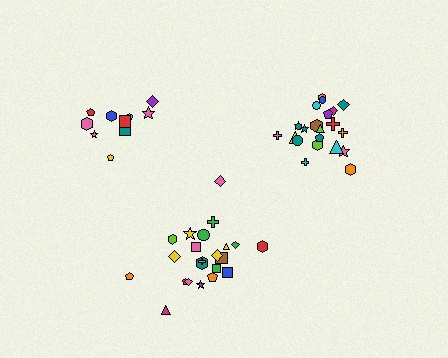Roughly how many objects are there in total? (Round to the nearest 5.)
Roughly 55 objects in total.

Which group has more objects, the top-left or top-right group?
The top-right group.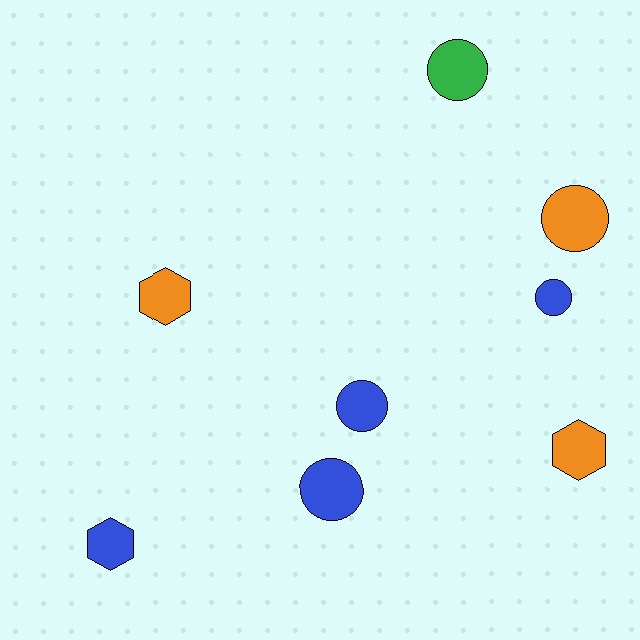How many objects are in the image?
There are 8 objects.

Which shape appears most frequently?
Circle, with 5 objects.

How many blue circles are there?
There are 3 blue circles.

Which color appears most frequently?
Blue, with 4 objects.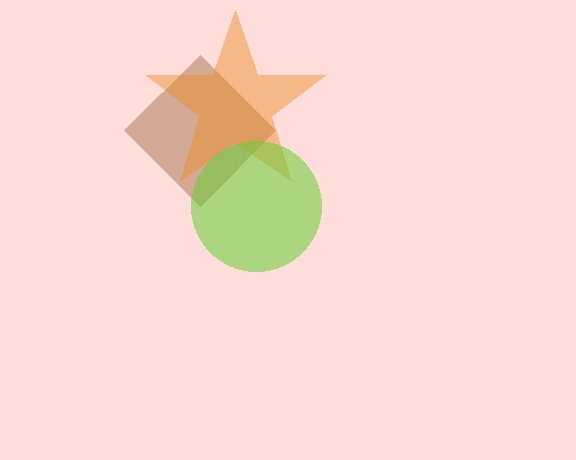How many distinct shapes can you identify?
There are 3 distinct shapes: a brown diamond, an orange star, a lime circle.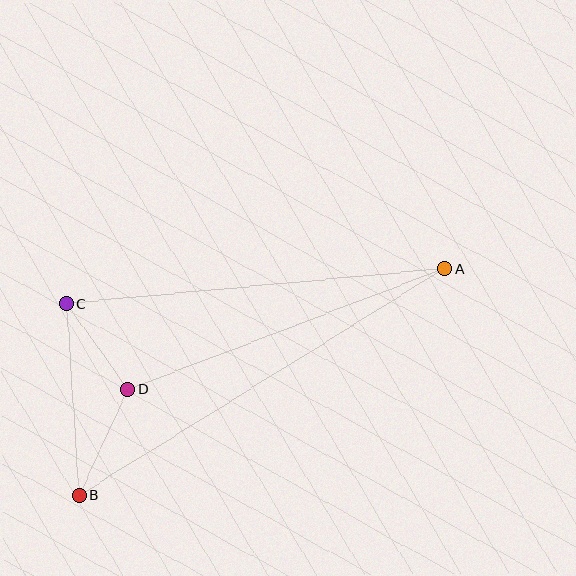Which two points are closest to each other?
Points C and D are closest to each other.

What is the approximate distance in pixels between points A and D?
The distance between A and D is approximately 339 pixels.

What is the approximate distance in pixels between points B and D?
The distance between B and D is approximately 117 pixels.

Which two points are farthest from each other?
Points A and B are farthest from each other.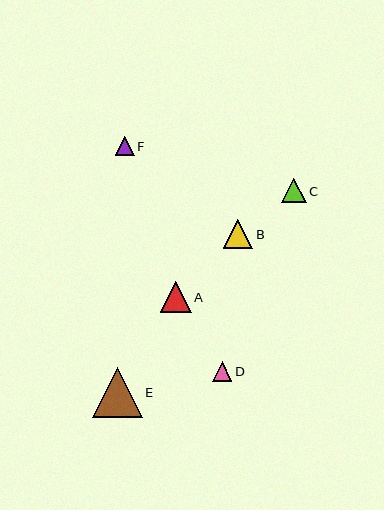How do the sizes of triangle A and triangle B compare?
Triangle A and triangle B are approximately the same size.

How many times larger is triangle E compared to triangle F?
Triangle E is approximately 2.6 times the size of triangle F.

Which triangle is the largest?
Triangle E is the largest with a size of approximately 50 pixels.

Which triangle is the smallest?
Triangle F is the smallest with a size of approximately 19 pixels.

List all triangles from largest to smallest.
From largest to smallest: E, A, B, C, D, F.